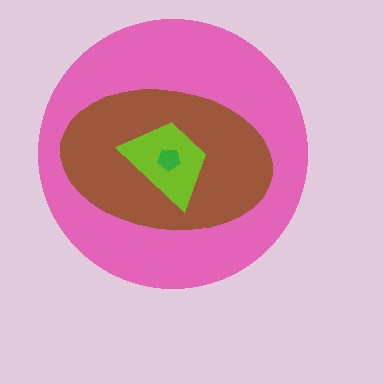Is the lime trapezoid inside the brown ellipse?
Yes.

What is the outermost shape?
The pink circle.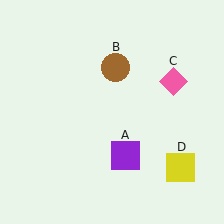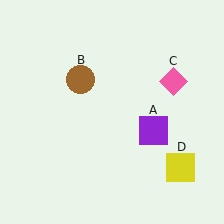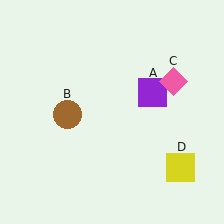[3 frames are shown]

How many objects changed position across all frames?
2 objects changed position: purple square (object A), brown circle (object B).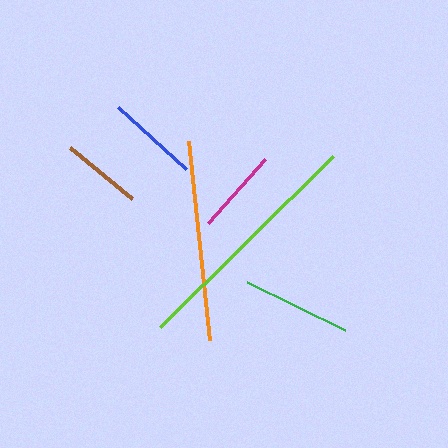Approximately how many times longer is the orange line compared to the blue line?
The orange line is approximately 2.2 times the length of the blue line.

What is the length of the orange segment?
The orange segment is approximately 200 pixels long.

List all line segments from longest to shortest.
From longest to shortest: lime, orange, green, blue, magenta, brown.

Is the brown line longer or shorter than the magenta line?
The magenta line is longer than the brown line.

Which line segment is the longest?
The lime line is the longest at approximately 244 pixels.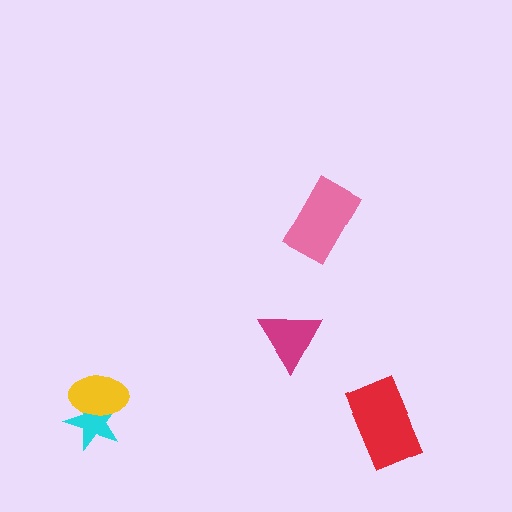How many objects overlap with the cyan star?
1 object overlaps with the cyan star.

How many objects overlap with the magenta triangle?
0 objects overlap with the magenta triangle.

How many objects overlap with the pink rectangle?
0 objects overlap with the pink rectangle.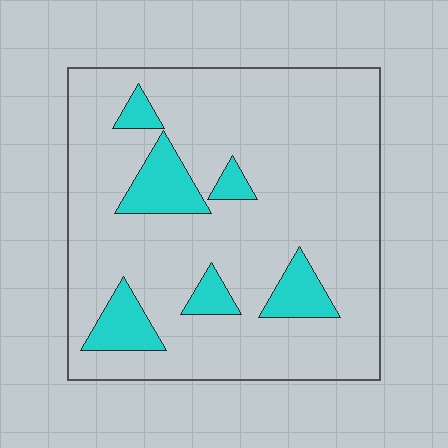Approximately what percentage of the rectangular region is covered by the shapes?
Approximately 15%.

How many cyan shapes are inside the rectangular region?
6.